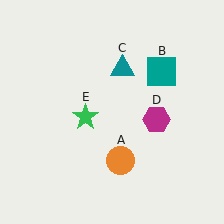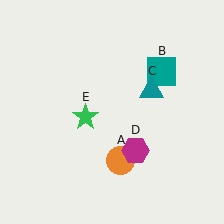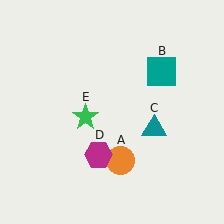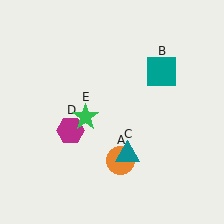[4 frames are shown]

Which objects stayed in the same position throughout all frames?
Orange circle (object A) and teal square (object B) and green star (object E) remained stationary.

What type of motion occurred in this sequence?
The teal triangle (object C), magenta hexagon (object D) rotated clockwise around the center of the scene.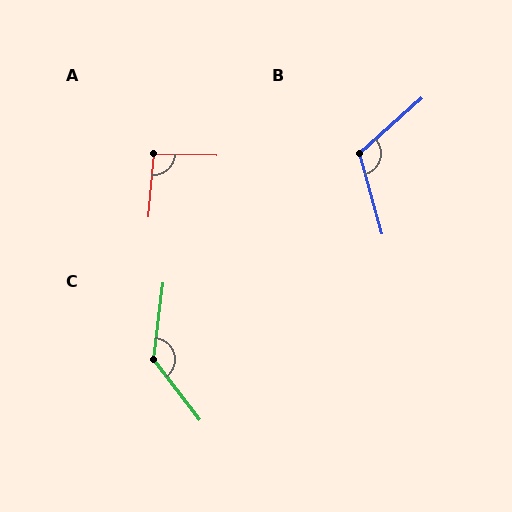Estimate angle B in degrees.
Approximately 116 degrees.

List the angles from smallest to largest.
A (94°), B (116°), C (136°).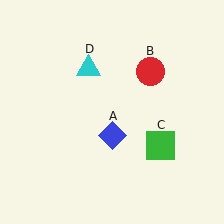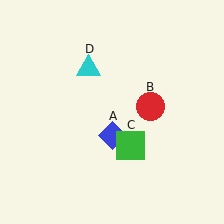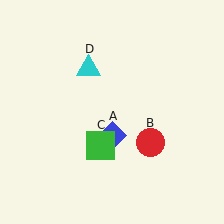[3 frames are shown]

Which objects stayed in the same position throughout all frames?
Blue diamond (object A) and cyan triangle (object D) remained stationary.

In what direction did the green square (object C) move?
The green square (object C) moved left.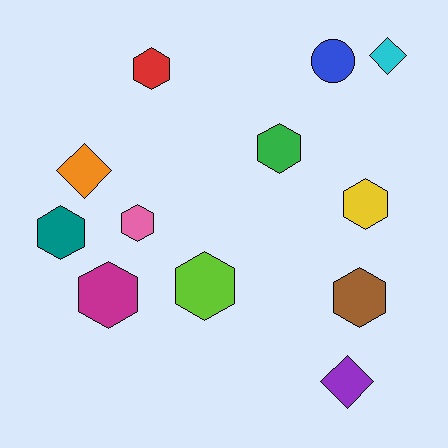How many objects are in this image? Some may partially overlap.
There are 12 objects.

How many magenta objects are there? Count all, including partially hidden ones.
There is 1 magenta object.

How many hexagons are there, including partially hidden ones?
There are 8 hexagons.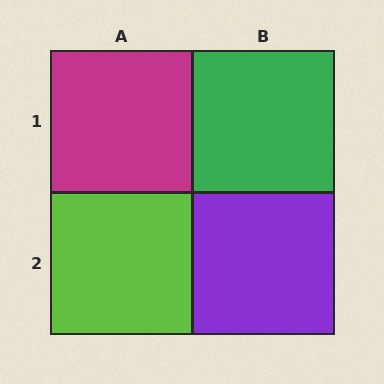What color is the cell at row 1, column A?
Magenta.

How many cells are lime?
1 cell is lime.